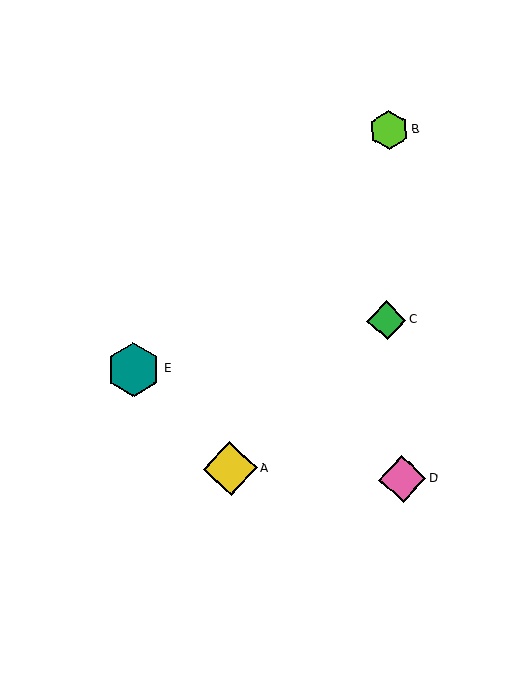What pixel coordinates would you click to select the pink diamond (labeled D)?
Click at (402, 479) to select the pink diamond D.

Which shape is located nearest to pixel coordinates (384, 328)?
The green diamond (labeled C) at (387, 320) is nearest to that location.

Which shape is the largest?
The teal hexagon (labeled E) is the largest.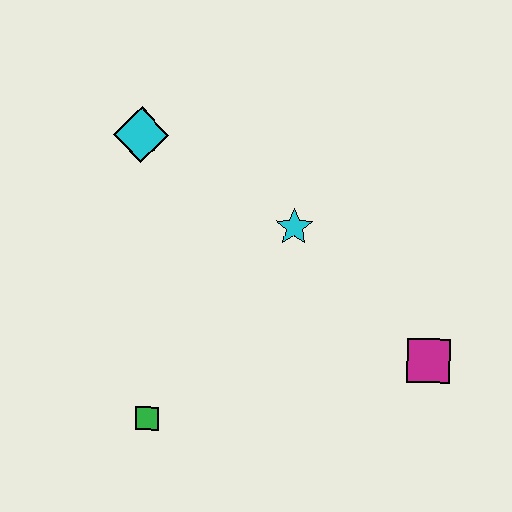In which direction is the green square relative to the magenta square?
The green square is to the left of the magenta square.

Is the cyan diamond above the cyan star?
Yes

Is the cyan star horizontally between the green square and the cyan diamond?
No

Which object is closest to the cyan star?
The cyan diamond is closest to the cyan star.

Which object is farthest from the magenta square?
The cyan diamond is farthest from the magenta square.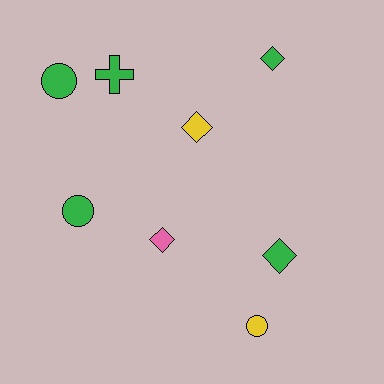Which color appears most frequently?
Green, with 5 objects.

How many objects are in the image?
There are 8 objects.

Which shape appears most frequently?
Diamond, with 4 objects.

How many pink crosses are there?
There are no pink crosses.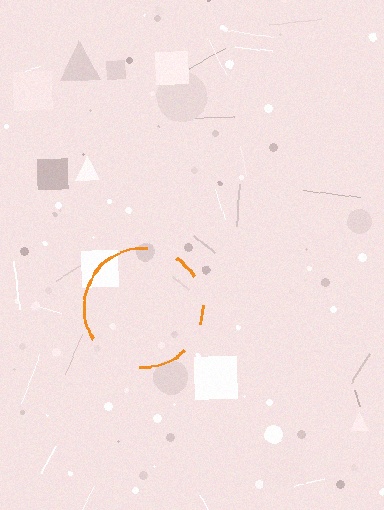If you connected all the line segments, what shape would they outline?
They would outline a circle.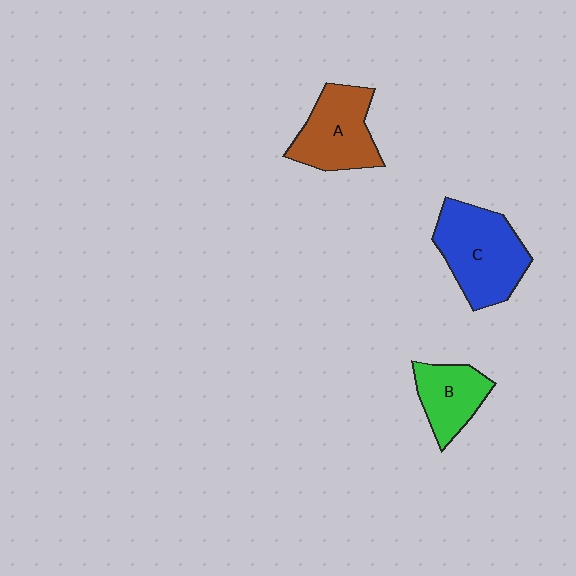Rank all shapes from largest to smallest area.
From largest to smallest: C (blue), A (brown), B (green).